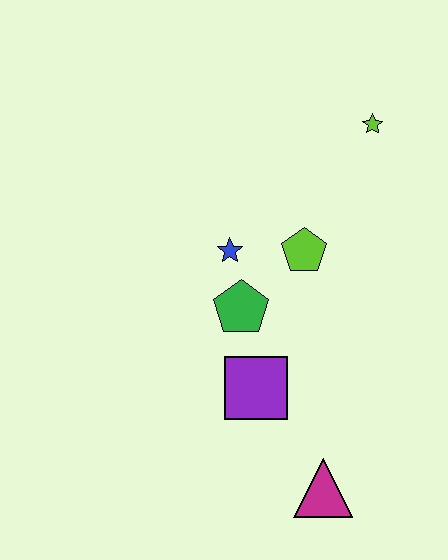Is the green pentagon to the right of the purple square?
No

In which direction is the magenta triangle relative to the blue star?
The magenta triangle is below the blue star.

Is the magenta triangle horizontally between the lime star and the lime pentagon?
Yes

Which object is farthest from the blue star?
The magenta triangle is farthest from the blue star.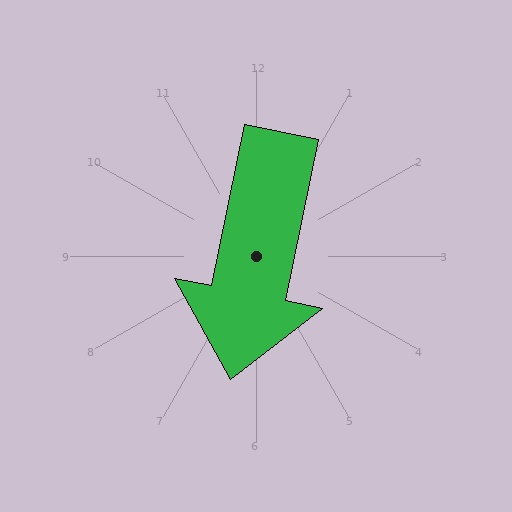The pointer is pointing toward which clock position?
Roughly 6 o'clock.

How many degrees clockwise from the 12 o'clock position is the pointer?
Approximately 192 degrees.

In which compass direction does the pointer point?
South.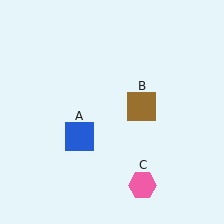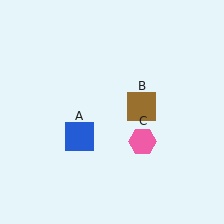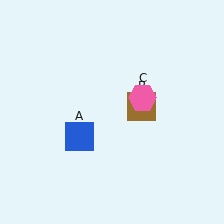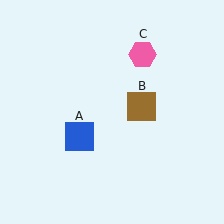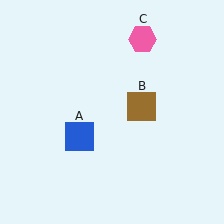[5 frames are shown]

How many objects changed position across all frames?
1 object changed position: pink hexagon (object C).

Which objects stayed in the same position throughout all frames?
Blue square (object A) and brown square (object B) remained stationary.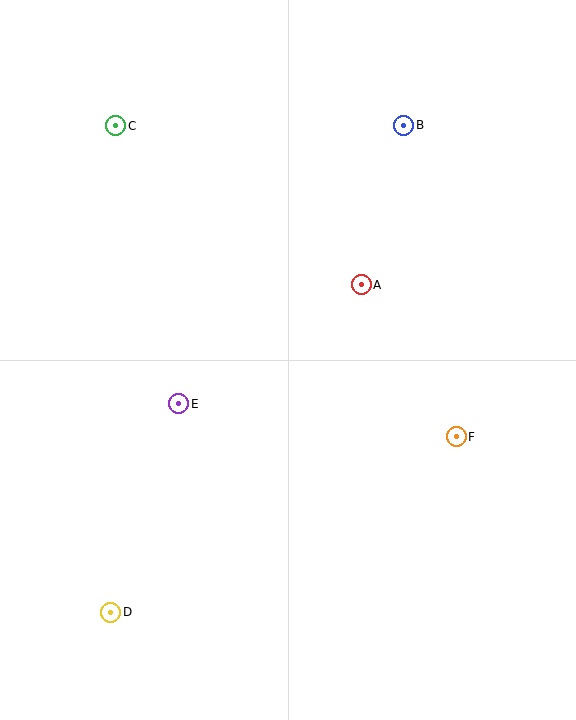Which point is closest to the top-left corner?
Point C is closest to the top-left corner.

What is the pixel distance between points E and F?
The distance between E and F is 279 pixels.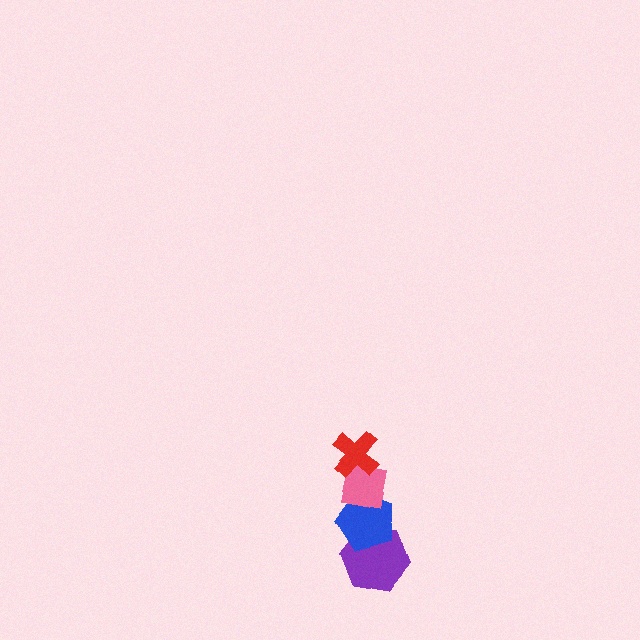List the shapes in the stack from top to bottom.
From top to bottom: the red cross, the pink square, the blue pentagon, the purple hexagon.